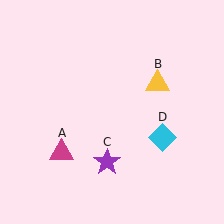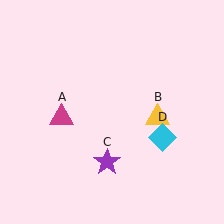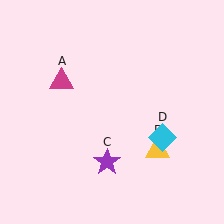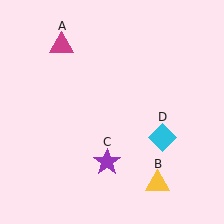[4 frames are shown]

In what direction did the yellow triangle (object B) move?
The yellow triangle (object B) moved down.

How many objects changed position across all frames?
2 objects changed position: magenta triangle (object A), yellow triangle (object B).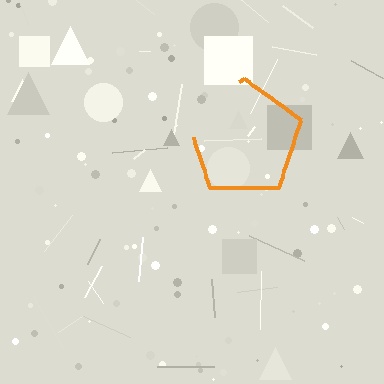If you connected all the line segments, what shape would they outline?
They would outline a pentagon.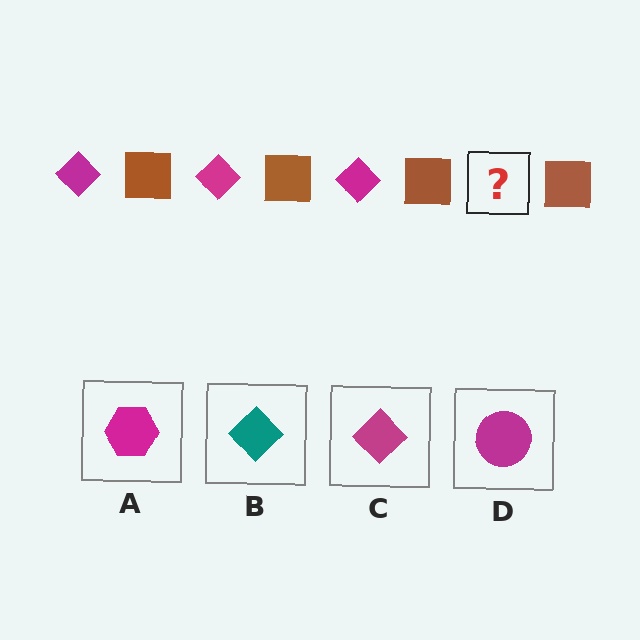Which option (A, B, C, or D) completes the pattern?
C.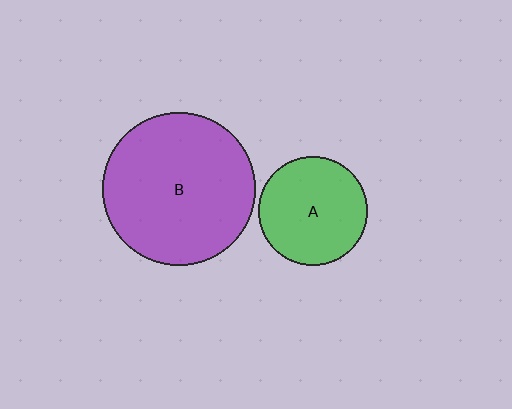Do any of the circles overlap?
No, none of the circles overlap.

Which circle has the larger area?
Circle B (purple).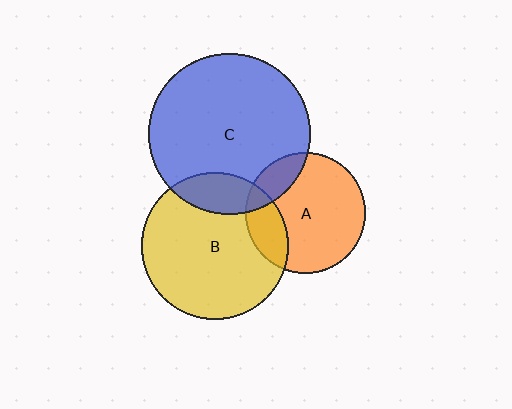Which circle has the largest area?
Circle C (blue).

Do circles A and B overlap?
Yes.